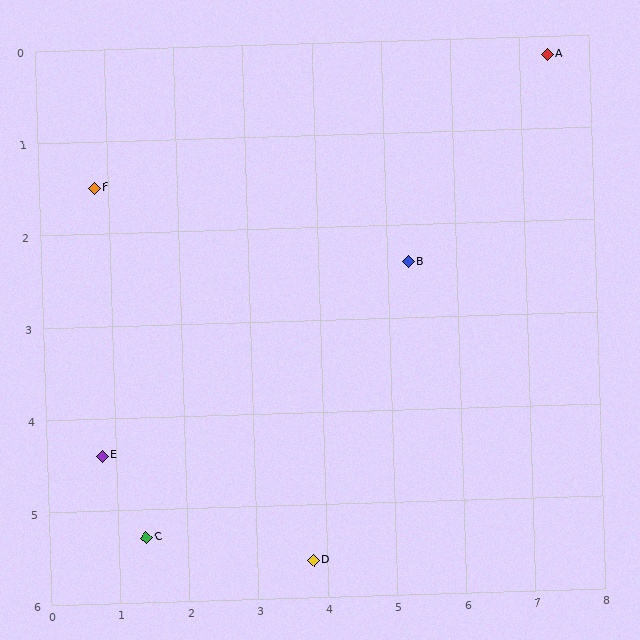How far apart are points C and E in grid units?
Points C and E are about 1.1 grid units apart.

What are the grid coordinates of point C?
Point C is at approximately (1.4, 5.3).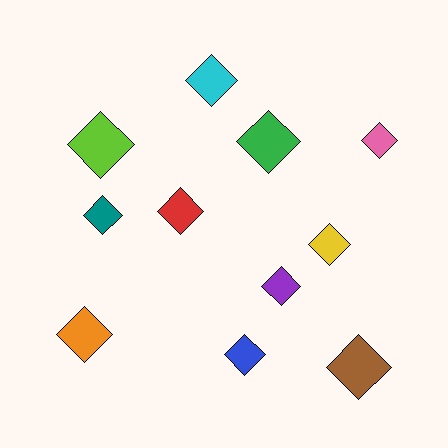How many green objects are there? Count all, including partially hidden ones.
There is 1 green object.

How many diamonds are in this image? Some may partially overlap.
There are 11 diamonds.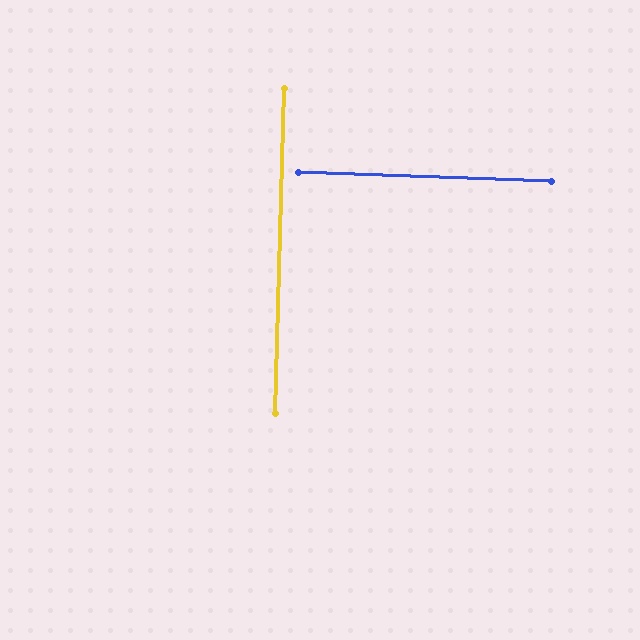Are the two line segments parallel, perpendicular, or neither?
Perpendicular — they meet at approximately 90°.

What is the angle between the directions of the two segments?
Approximately 90 degrees.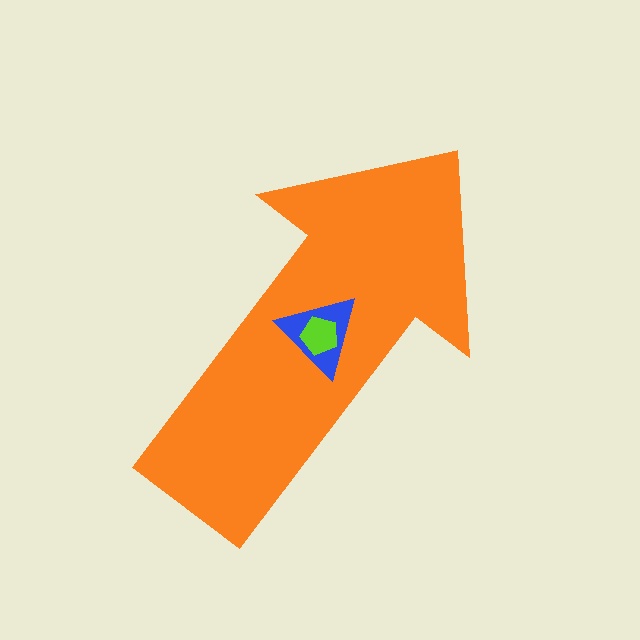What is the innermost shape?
The lime pentagon.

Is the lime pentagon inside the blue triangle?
Yes.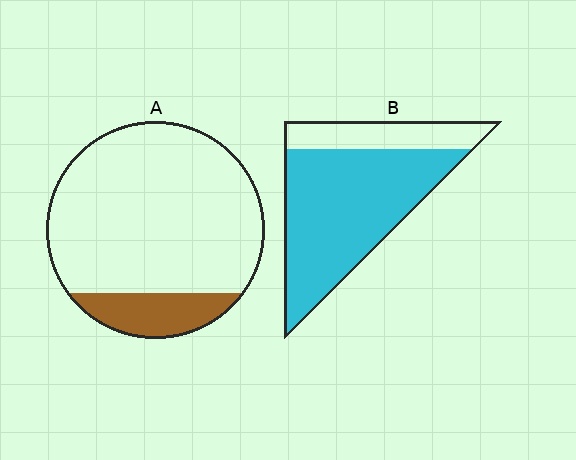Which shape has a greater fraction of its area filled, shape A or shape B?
Shape B.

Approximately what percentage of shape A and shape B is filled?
A is approximately 15% and B is approximately 75%.